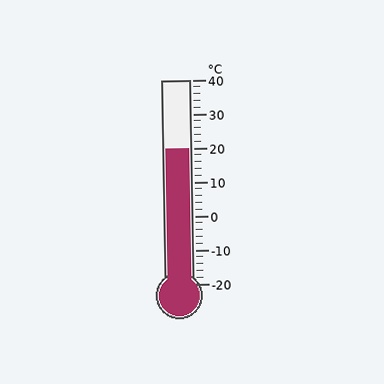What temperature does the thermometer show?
The thermometer shows approximately 20°C.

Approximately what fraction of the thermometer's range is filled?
The thermometer is filled to approximately 65% of its range.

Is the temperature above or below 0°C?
The temperature is above 0°C.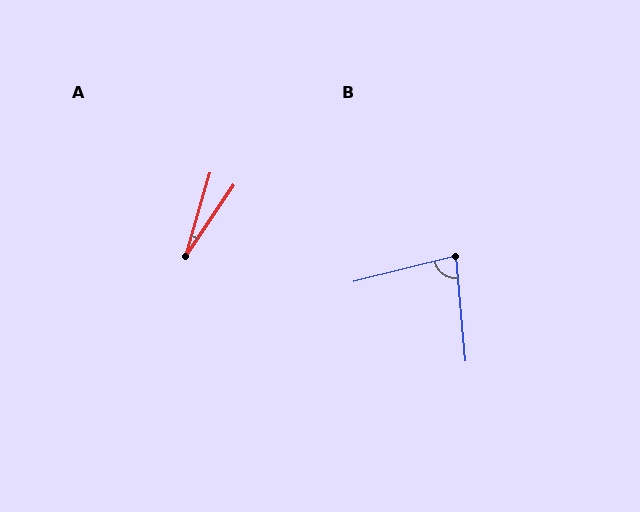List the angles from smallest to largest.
A (18°), B (81°).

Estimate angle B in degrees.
Approximately 81 degrees.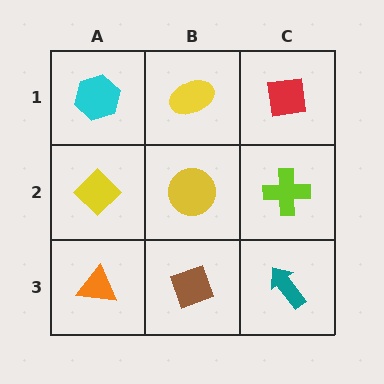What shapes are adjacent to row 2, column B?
A yellow ellipse (row 1, column B), a brown diamond (row 3, column B), a yellow diamond (row 2, column A), a lime cross (row 2, column C).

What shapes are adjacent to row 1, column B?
A yellow circle (row 2, column B), a cyan hexagon (row 1, column A), a red square (row 1, column C).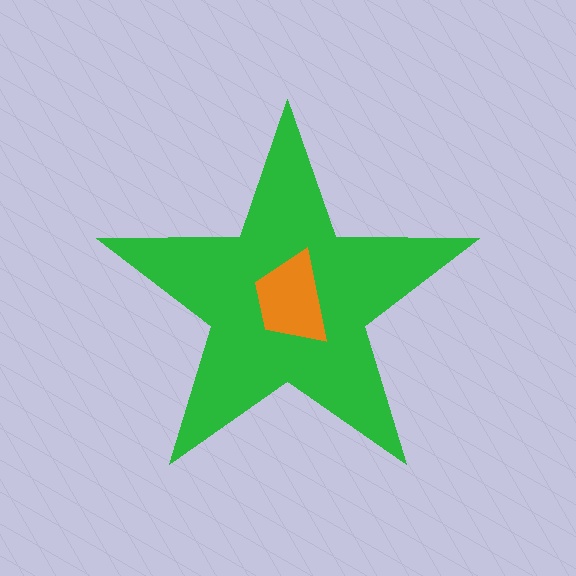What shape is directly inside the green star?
The orange trapezoid.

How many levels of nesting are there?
2.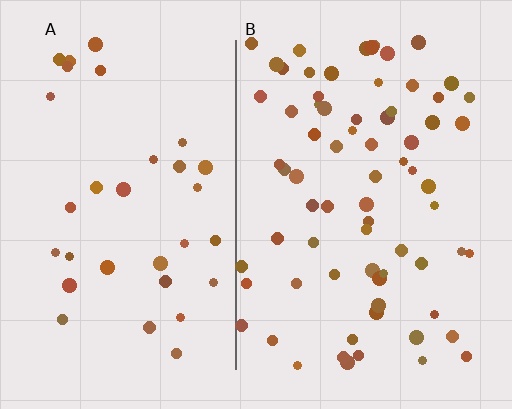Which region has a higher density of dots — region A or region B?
B (the right).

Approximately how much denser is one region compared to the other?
Approximately 2.2× — region B over region A.